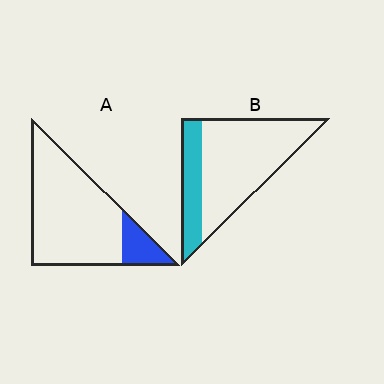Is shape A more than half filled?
No.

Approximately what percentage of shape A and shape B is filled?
A is approximately 15% and B is approximately 25%.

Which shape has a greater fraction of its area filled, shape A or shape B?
Shape B.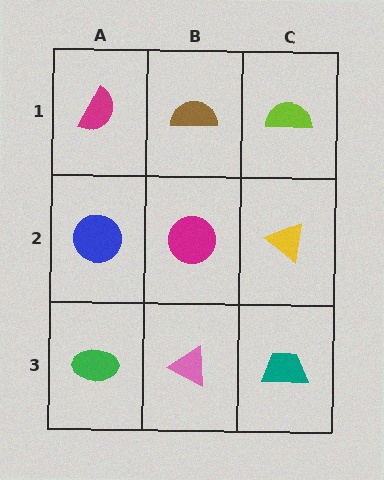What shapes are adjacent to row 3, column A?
A blue circle (row 2, column A), a pink triangle (row 3, column B).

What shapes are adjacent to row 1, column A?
A blue circle (row 2, column A), a brown semicircle (row 1, column B).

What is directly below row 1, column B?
A magenta circle.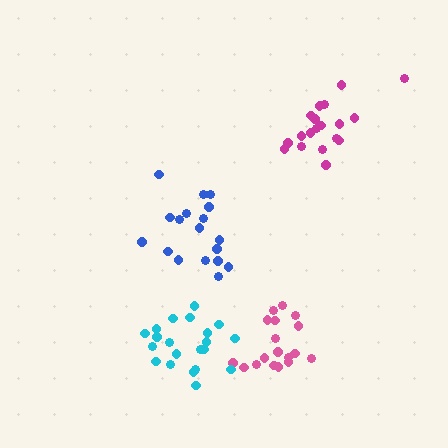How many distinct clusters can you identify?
There are 4 distinct clusters.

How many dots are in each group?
Group 1: 18 dots, Group 2: 18 dots, Group 3: 19 dots, Group 4: 21 dots (76 total).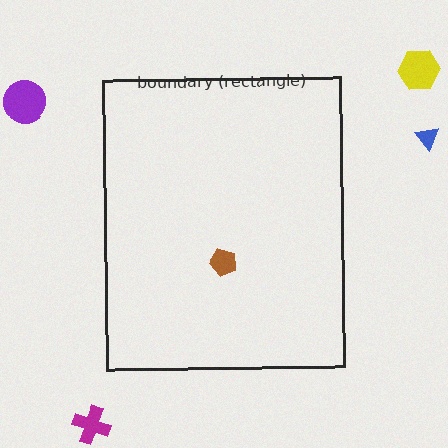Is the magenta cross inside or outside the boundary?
Outside.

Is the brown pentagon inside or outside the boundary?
Inside.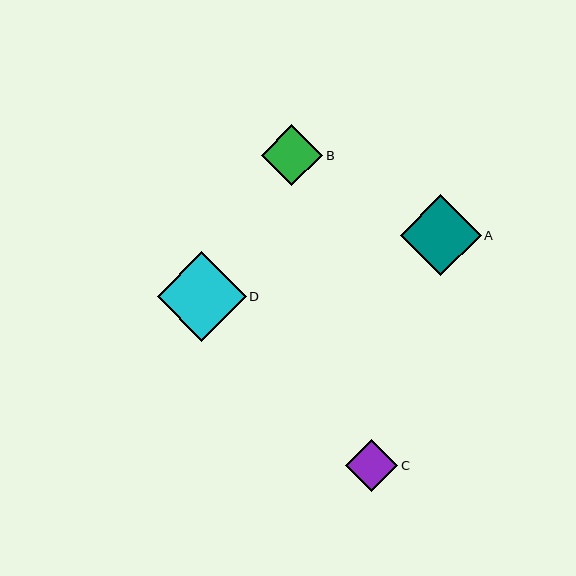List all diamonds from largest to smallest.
From largest to smallest: D, A, B, C.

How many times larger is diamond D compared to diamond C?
Diamond D is approximately 1.7 times the size of diamond C.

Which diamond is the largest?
Diamond D is the largest with a size of approximately 89 pixels.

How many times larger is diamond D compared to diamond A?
Diamond D is approximately 1.1 times the size of diamond A.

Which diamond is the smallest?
Diamond C is the smallest with a size of approximately 52 pixels.